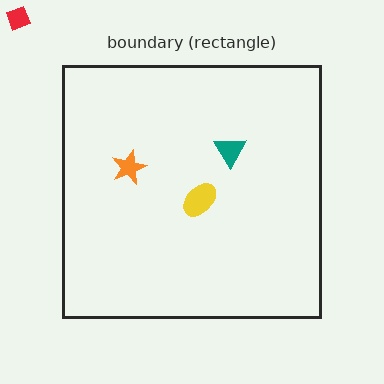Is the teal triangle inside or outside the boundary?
Inside.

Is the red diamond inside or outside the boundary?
Outside.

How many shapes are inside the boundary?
3 inside, 1 outside.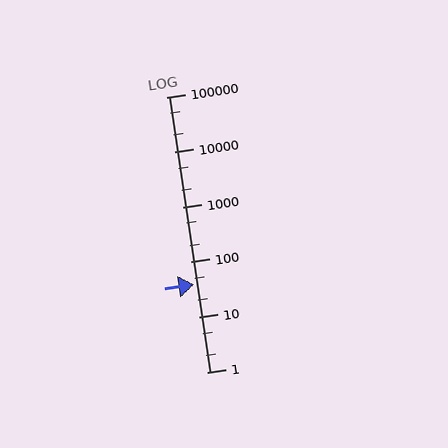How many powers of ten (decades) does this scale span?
The scale spans 5 decades, from 1 to 100000.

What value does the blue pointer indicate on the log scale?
The pointer indicates approximately 39.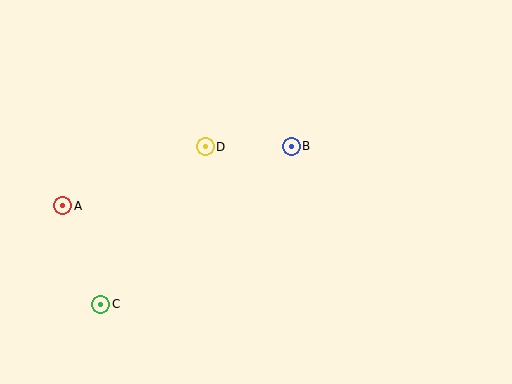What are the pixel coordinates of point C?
Point C is at (101, 304).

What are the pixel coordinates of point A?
Point A is at (63, 206).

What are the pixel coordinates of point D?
Point D is at (205, 147).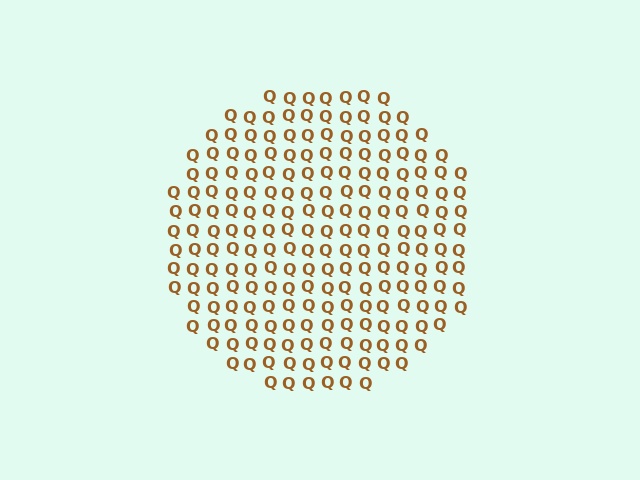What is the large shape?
The large shape is a circle.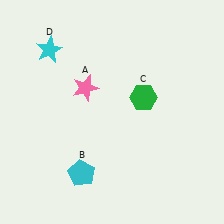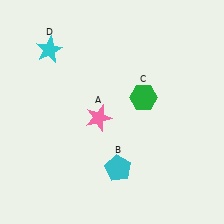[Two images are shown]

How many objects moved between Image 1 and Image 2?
2 objects moved between the two images.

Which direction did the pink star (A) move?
The pink star (A) moved down.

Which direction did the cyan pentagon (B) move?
The cyan pentagon (B) moved right.